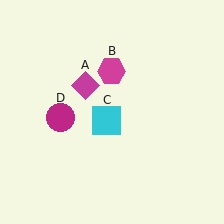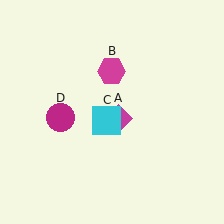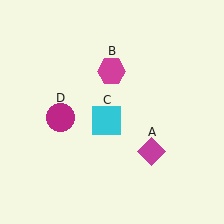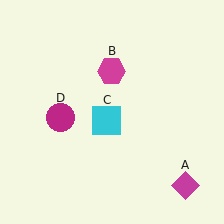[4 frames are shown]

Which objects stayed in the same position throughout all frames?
Magenta hexagon (object B) and cyan square (object C) and magenta circle (object D) remained stationary.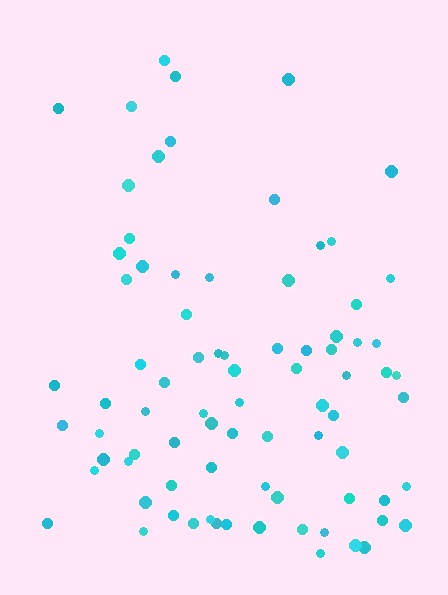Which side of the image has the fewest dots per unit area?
The top.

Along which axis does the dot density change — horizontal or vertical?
Vertical.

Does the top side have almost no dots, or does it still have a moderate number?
Still a moderate number, just noticeably fewer than the bottom.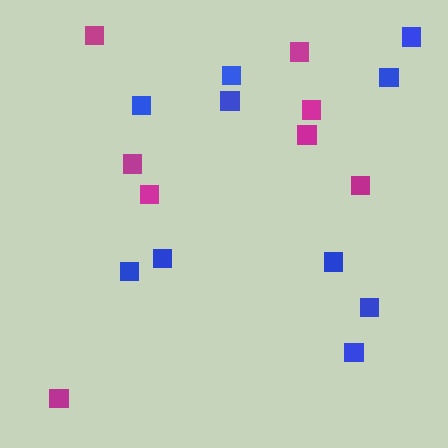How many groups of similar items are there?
There are 2 groups: one group of magenta squares (8) and one group of blue squares (10).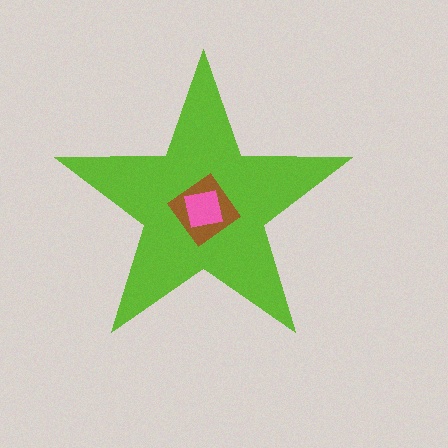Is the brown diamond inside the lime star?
Yes.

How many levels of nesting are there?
3.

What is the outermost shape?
The lime star.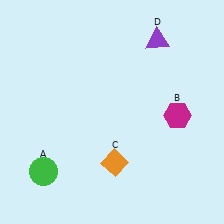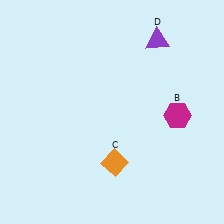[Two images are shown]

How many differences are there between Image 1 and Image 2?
There is 1 difference between the two images.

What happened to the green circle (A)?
The green circle (A) was removed in Image 2. It was in the bottom-left area of Image 1.